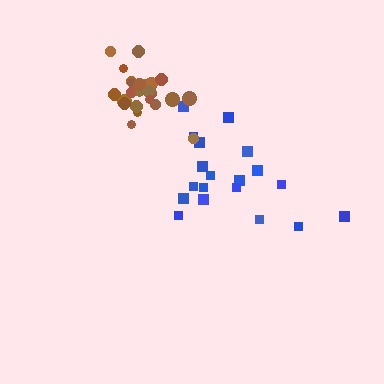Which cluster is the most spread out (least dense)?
Blue.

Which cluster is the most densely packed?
Brown.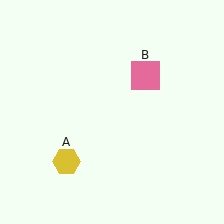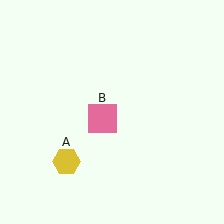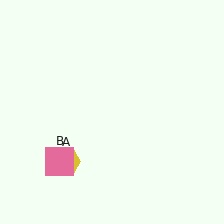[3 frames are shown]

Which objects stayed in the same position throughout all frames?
Yellow hexagon (object A) remained stationary.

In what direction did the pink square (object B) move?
The pink square (object B) moved down and to the left.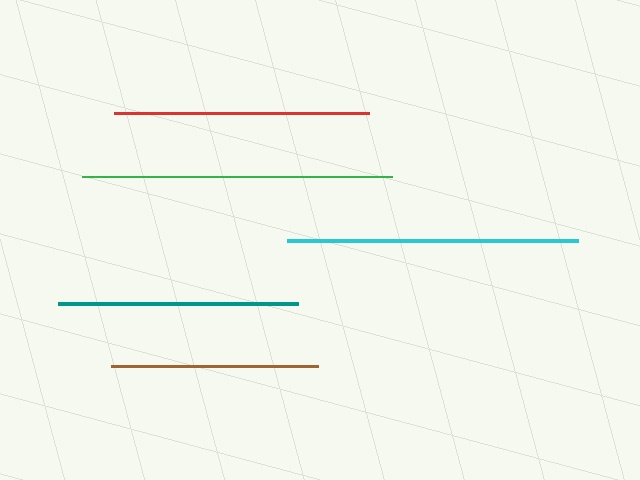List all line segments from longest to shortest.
From longest to shortest: green, cyan, red, teal, brown.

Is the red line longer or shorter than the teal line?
The red line is longer than the teal line.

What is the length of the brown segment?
The brown segment is approximately 207 pixels long.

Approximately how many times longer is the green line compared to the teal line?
The green line is approximately 1.3 times the length of the teal line.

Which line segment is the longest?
The green line is the longest at approximately 310 pixels.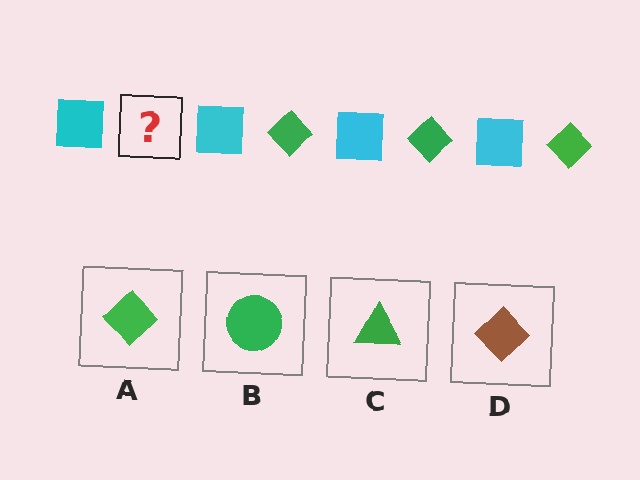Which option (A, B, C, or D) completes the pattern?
A.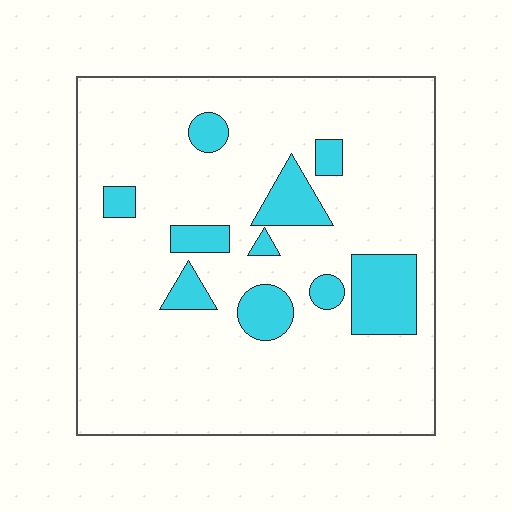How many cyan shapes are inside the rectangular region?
10.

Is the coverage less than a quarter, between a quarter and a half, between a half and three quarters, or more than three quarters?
Less than a quarter.